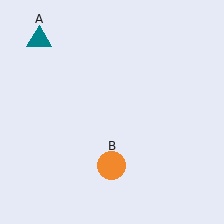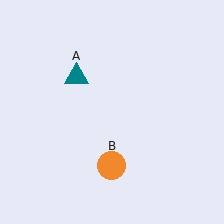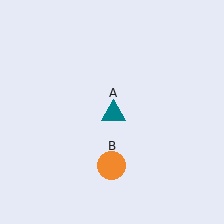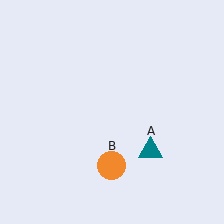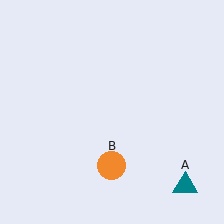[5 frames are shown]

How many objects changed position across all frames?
1 object changed position: teal triangle (object A).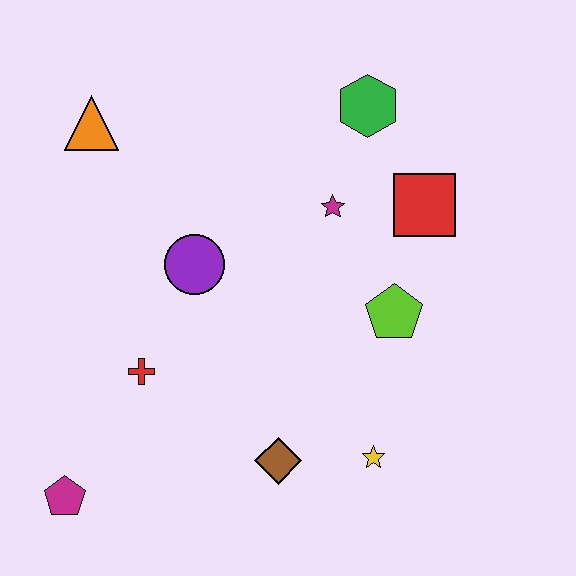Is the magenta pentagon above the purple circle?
No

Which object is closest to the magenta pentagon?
The red cross is closest to the magenta pentagon.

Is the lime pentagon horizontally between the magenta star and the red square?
Yes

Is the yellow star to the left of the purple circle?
No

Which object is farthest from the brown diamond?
The orange triangle is farthest from the brown diamond.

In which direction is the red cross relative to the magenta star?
The red cross is to the left of the magenta star.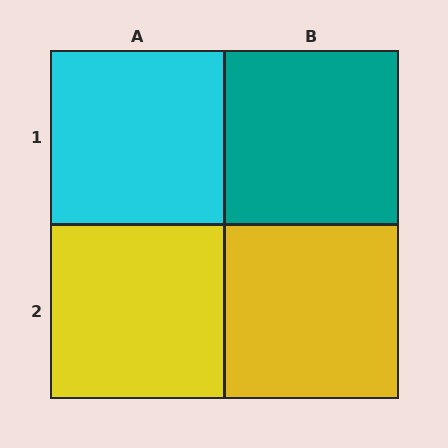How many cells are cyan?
1 cell is cyan.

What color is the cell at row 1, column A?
Cyan.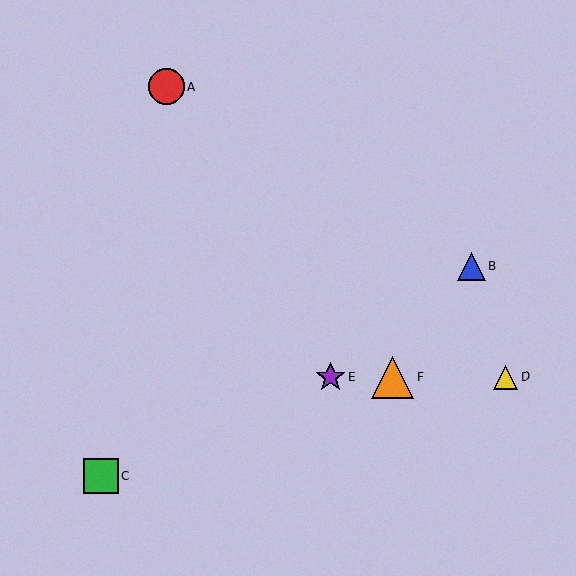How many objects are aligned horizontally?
3 objects (D, E, F) are aligned horizontally.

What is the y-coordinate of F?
Object F is at y≈377.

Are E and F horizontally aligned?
Yes, both are at y≈377.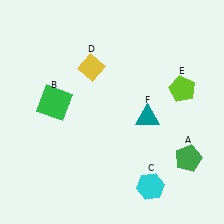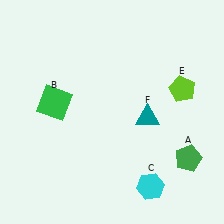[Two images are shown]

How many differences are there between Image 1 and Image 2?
There is 1 difference between the two images.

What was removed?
The yellow diamond (D) was removed in Image 2.